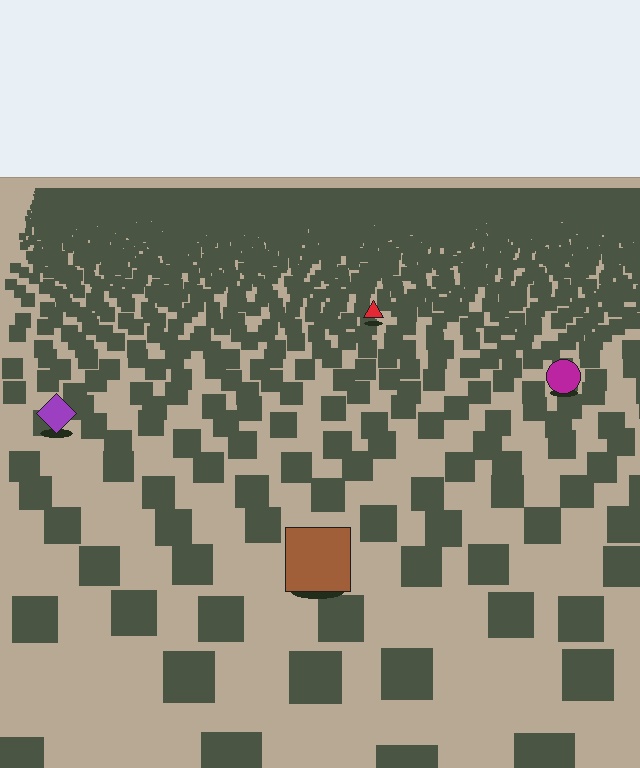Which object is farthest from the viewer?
The red triangle is farthest from the viewer. It appears smaller and the ground texture around it is denser.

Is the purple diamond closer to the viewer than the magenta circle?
Yes. The purple diamond is closer — you can tell from the texture gradient: the ground texture is coarser near it.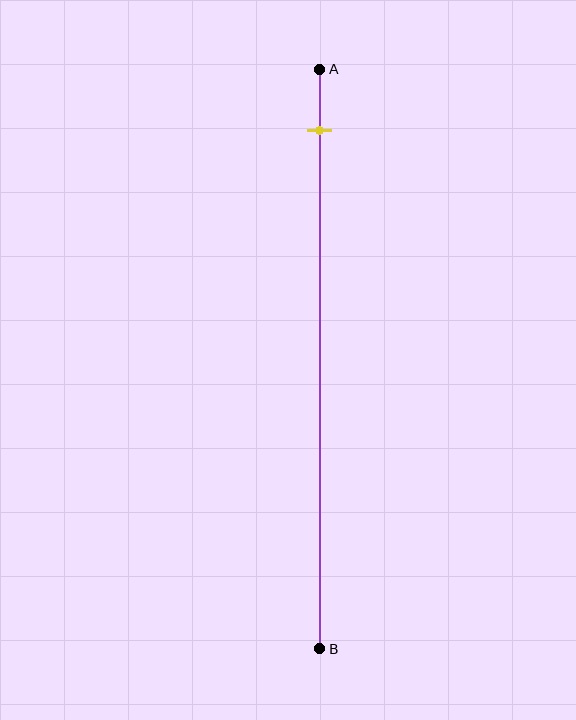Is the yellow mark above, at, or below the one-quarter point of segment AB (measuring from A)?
The yellow mark is above the one-quarter point of segment AB.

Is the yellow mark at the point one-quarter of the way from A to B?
No, the mark is at about 10% from A, not at the 25% one-quarter point.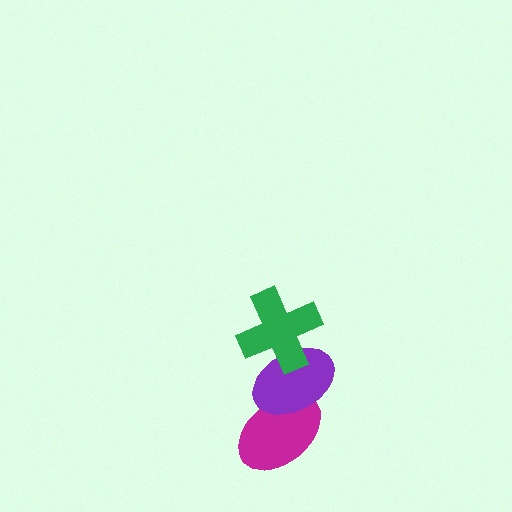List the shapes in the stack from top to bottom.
From top to bottom: the green cross, the purple ellipse, the magenta ellipse.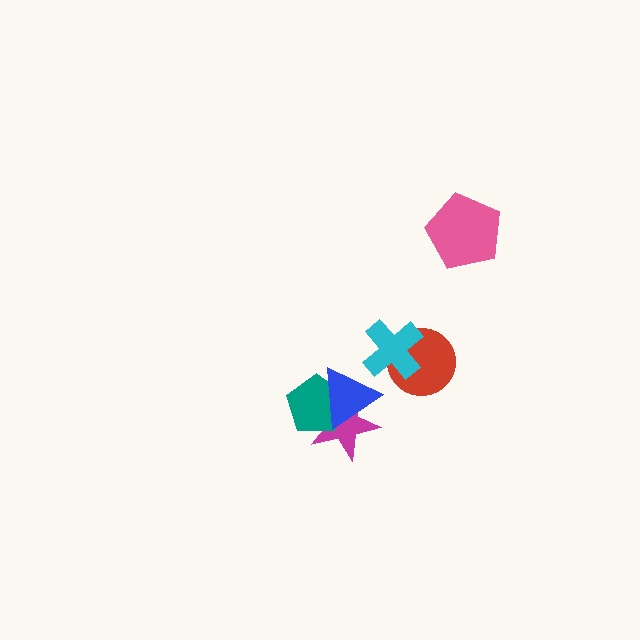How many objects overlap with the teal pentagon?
2 objects overlap with the teal pentagon.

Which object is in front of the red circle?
The cyan cross is in front of the red circle.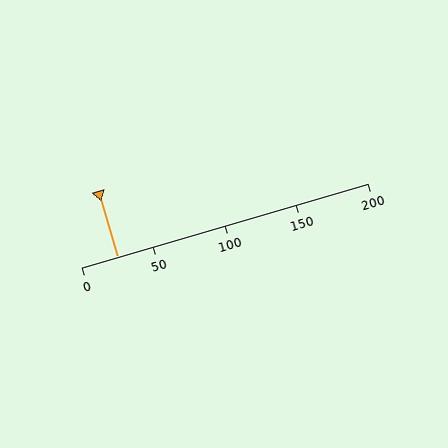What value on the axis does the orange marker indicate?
The marker indicates approximately 25.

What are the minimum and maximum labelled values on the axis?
The axis runs from 0 to 200.